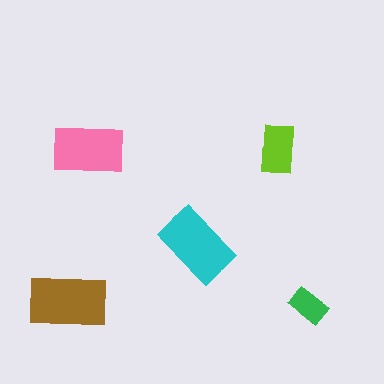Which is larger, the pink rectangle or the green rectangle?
The pink one.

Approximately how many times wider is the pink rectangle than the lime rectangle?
About 1.5 times wider.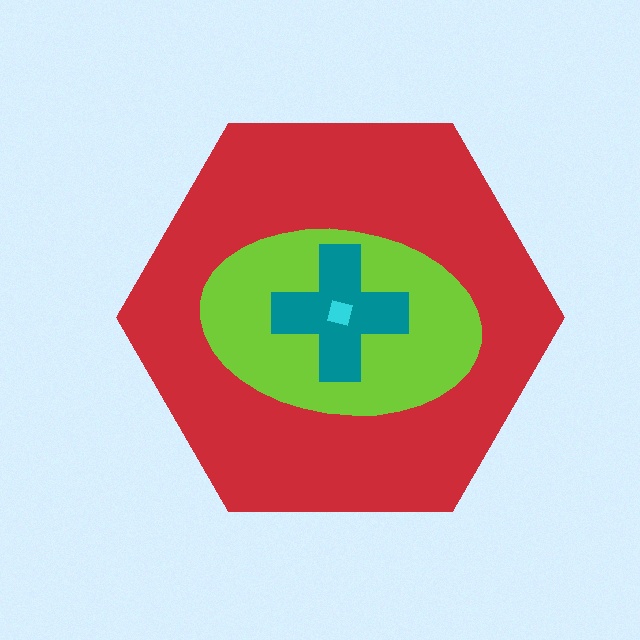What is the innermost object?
The cyan square.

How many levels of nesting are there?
4.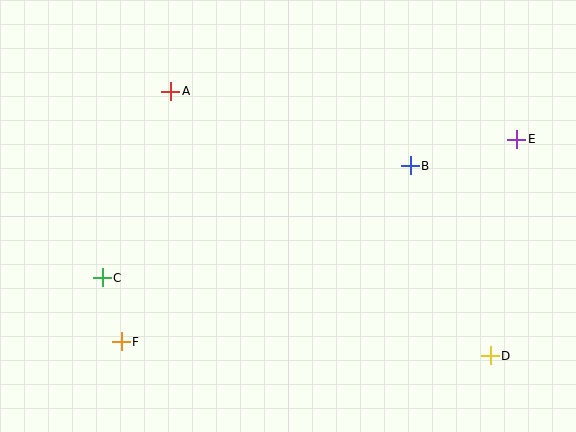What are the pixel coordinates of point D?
Point D is at (490, 356).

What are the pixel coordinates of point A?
Point A is at (171, 91).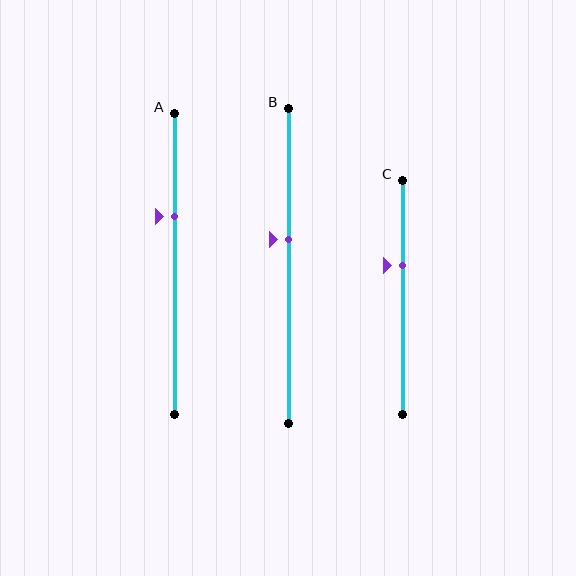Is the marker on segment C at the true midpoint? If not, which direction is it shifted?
No, the marker on segment C is shifted upward by about 14% of the segment length.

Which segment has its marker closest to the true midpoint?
Segment B has its marker closest to the true midpoint.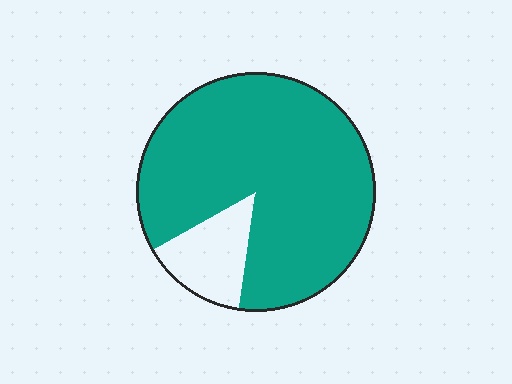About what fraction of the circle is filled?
About seven eighths (7/8).